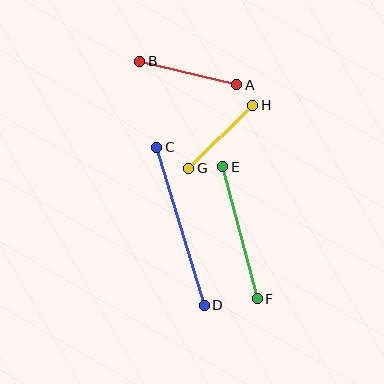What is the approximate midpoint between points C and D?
The midpoint is at approximately (180, 226) pixels.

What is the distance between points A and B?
The distance is approximately 100 pixels.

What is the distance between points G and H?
The distance is approximately 89 pixels.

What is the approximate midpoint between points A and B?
The midpoint is at approximately (188, 73) pixels.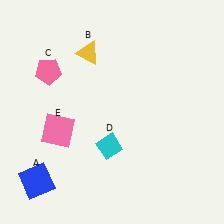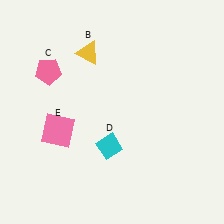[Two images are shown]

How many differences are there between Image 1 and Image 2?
There is 1 difference between the two images.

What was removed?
The blue square (A) was removed in Image 2.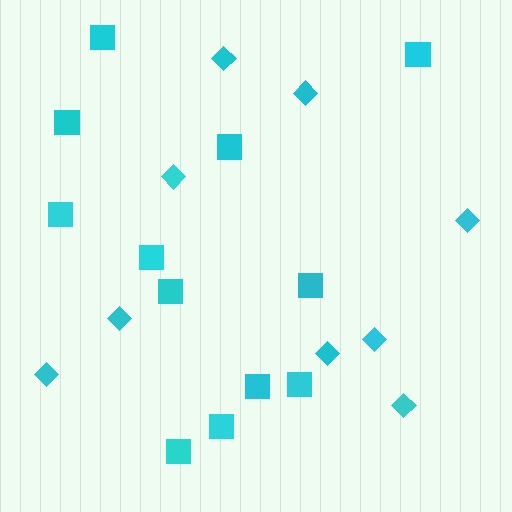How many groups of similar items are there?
There are 2 groups: one group of squares (12) and one group of diamonds (9).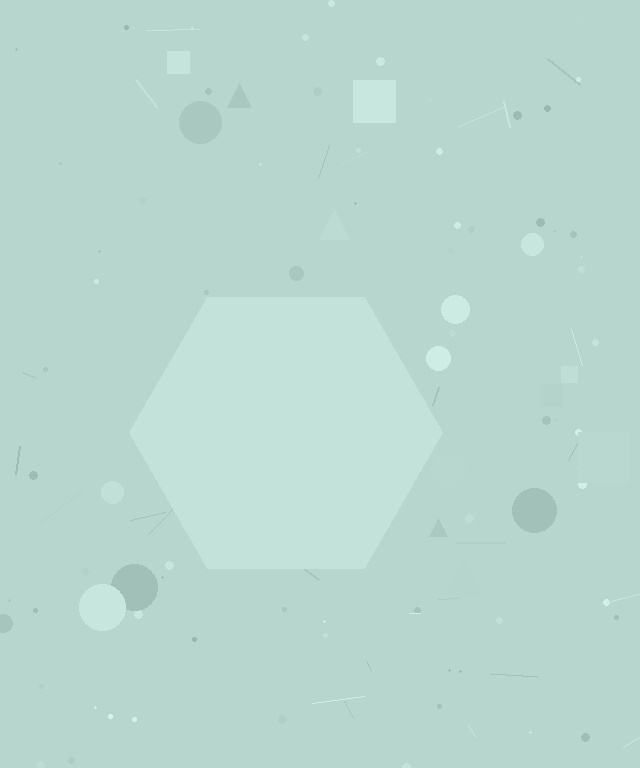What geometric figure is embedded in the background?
A hexagon is embedded in the background.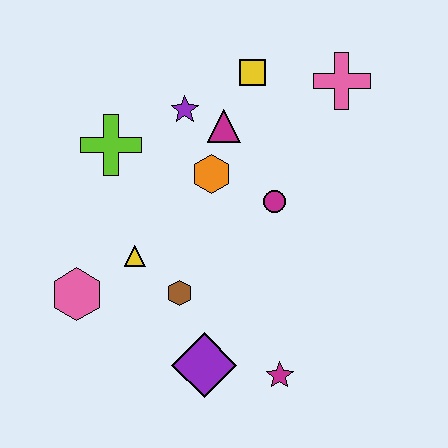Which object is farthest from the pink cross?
The pink hexagon is farthest from the pink cross.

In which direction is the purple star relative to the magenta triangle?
The purple star is to the left of the magenta triangle.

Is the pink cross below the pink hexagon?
No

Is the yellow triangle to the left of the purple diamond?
Yes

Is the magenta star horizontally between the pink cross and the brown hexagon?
Yes